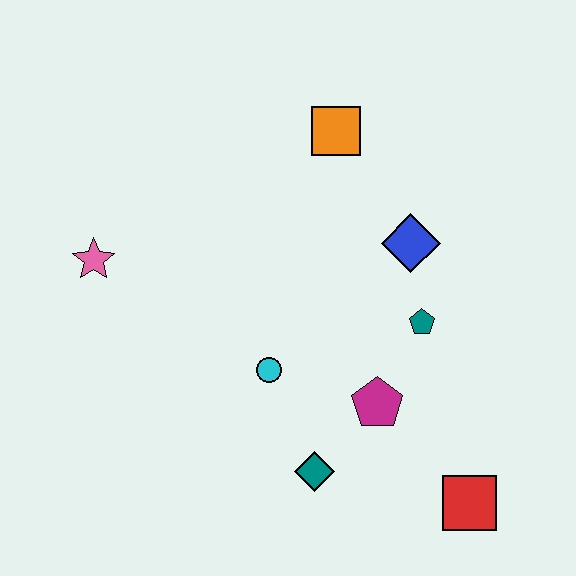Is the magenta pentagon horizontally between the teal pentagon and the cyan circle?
Yes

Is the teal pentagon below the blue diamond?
Yes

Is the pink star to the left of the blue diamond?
Yes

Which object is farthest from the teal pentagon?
The pink star is farthest from the teal pentagon.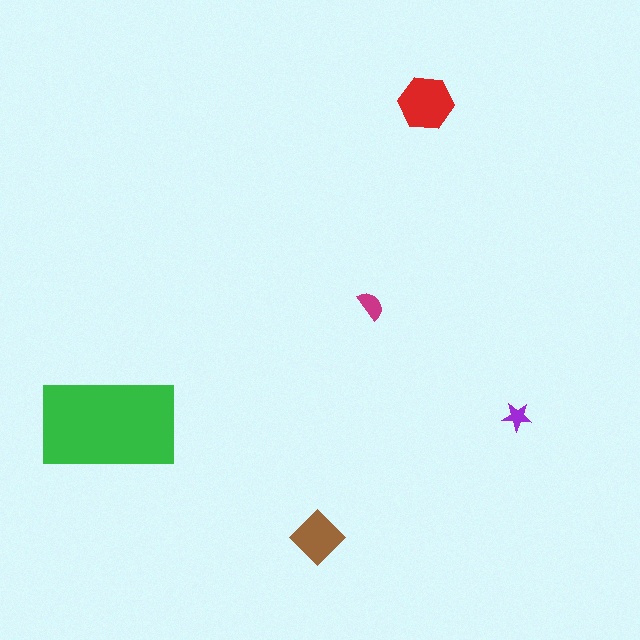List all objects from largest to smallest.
The green rectangle, the red hexagon, the brown diamond, the magenta semicircle, the purple star.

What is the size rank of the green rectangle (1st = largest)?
1st.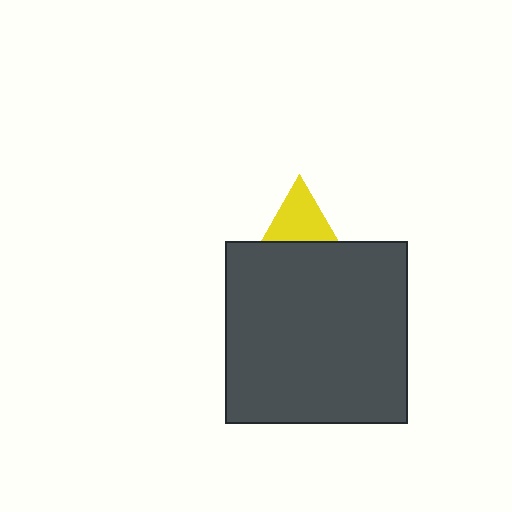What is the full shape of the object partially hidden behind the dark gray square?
The partially hidden object is a yellow triangle.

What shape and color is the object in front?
The object in front is a dark gray square.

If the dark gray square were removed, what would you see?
You would see the complete yellow triangle.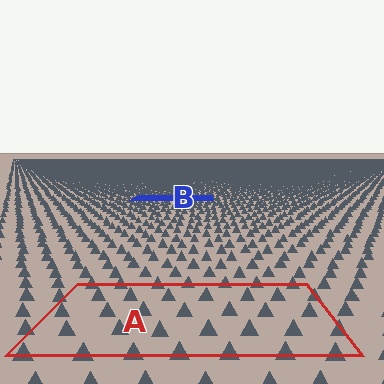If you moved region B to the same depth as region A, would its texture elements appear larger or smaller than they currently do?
They would appear larger. At a closer depth, the same texture elements are projected at a bigger on-screen size.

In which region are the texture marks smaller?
The texture marks are smaller in region B, because it is farther away.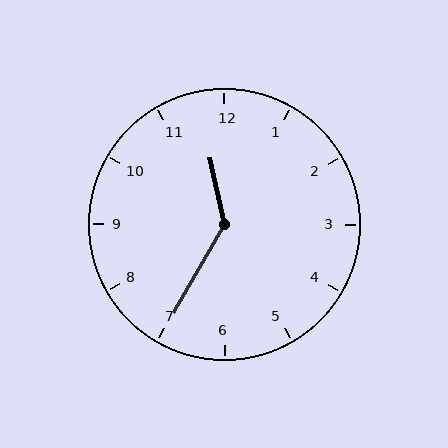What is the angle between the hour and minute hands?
Approximately 138 degrees.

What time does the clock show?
11:35.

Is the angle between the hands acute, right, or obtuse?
It is obtuse.